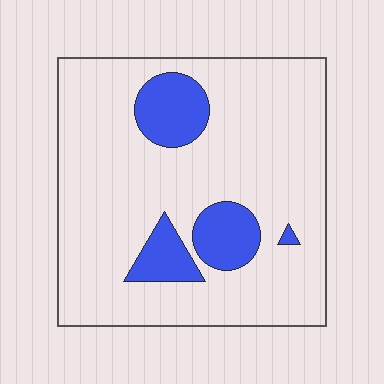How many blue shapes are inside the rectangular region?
4.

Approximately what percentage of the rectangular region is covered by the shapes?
Approximately 15%.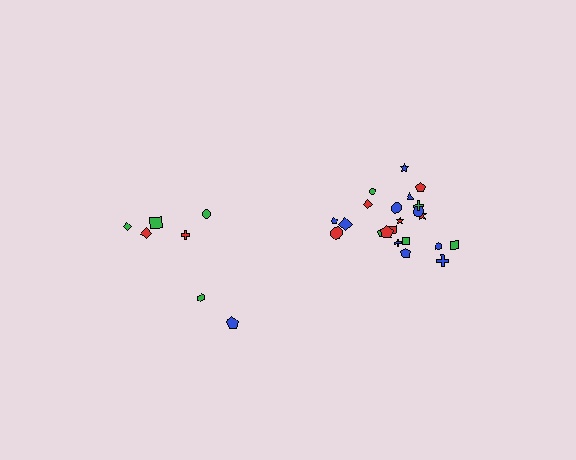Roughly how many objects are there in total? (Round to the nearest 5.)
Roughly 30 objects in total.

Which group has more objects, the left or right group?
The right group.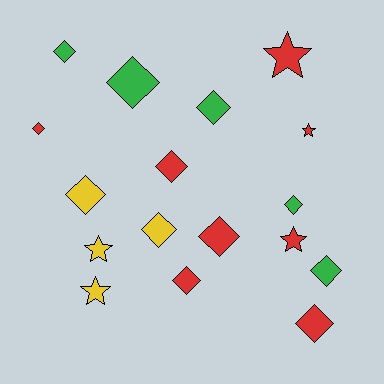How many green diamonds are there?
There are 5 green diamonds.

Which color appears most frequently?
Red, with 8 objects.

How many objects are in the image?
There are 17 objects.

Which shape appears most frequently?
Diamond, with 12 objects.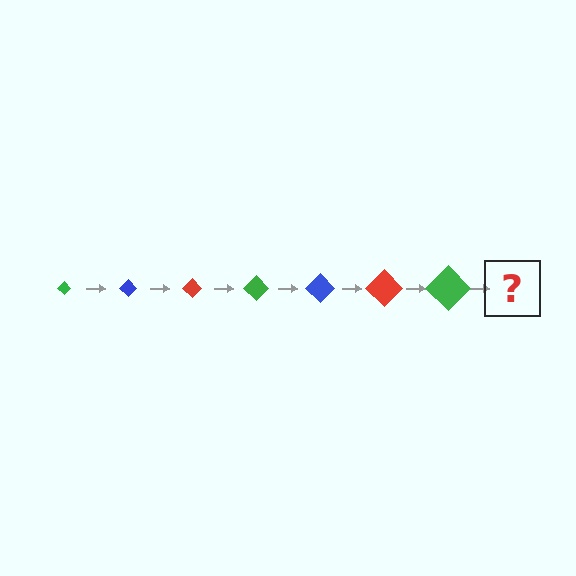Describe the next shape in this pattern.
It should be a blue diamond, larger than the previous one.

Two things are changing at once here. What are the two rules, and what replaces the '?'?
The two rules are that the diamond grows larger each step and the color cycles through green, blue, and red. The '?' should be a blue diamond, larger than the previous one.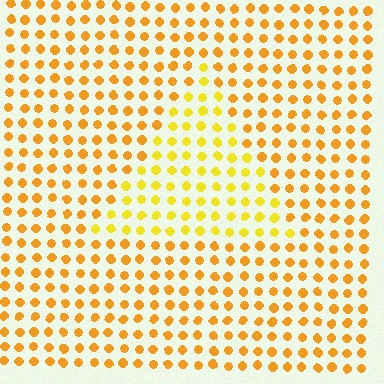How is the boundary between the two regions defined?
The boundary is defined purely by a slight shift in hue (about 21 degrees). Spacing, size, and orientation are identical on both sides.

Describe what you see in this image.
The image is filled with small orange elements in a uniform arrangement. A triangle-shaped region is visible where the elements are tinted to a slightly different hue, forming a subtle color boundary.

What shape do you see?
I see a triangle.